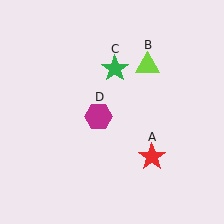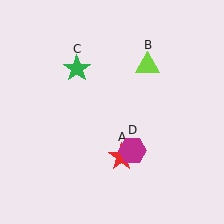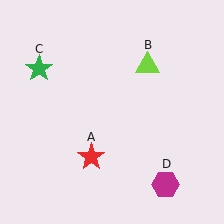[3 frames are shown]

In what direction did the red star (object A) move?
The red star (object A) moved left.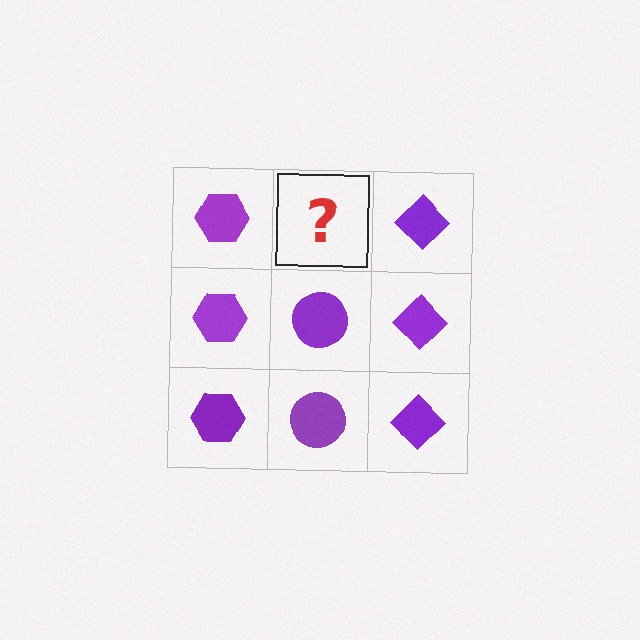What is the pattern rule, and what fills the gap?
The rule is that each column has a consistent shape. The gap should be filled with a purple circle.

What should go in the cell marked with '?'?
The missing cell should contain a purple circle.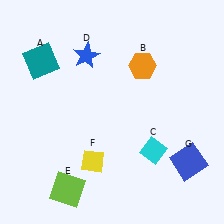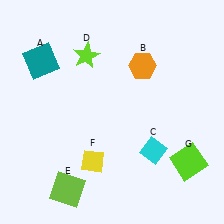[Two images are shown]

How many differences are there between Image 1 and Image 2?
There are 2 differences between the two images.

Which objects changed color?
D changed from blue to lime. G changed from blue to lime.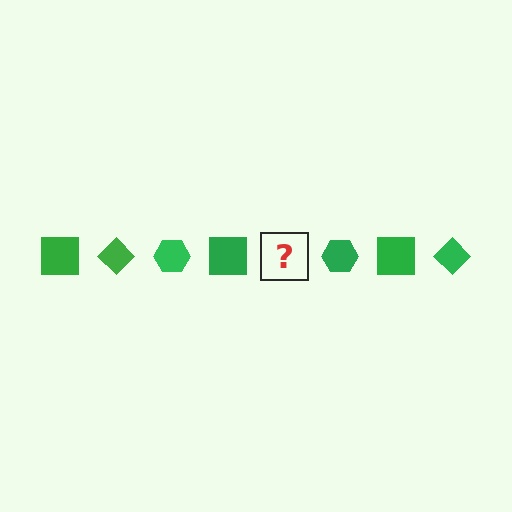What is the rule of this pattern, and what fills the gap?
The rule is that the pattern cycles through square, diamond, hexagon shapes in green. The gap should be filled with a green diamond.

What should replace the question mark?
The question mark should be replaced with a green diamond.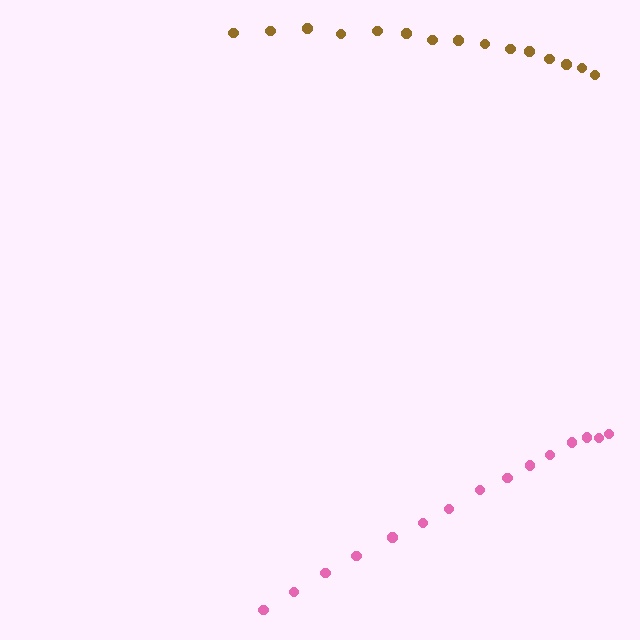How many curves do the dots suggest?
There are 2 distinct paths.